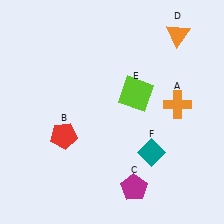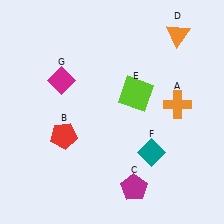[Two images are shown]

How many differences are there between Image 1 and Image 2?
There is 1 difference between the two images.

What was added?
A magenta diamond (G) was added in Image 2.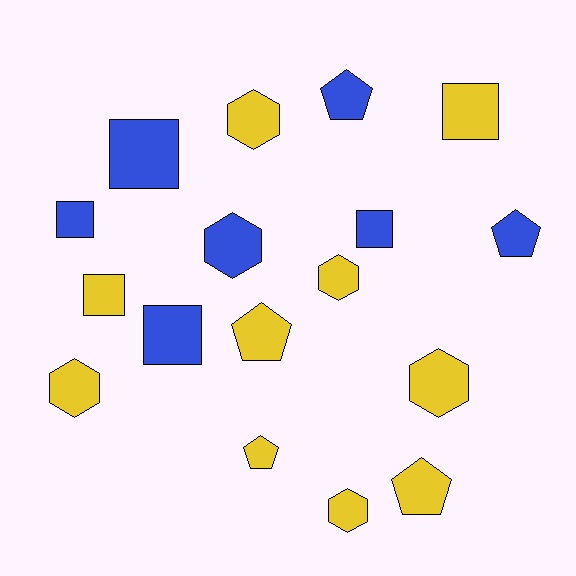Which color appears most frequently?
Yellow, with 10 objects.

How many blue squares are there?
There are 4 blue squares.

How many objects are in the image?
There are 17 objects.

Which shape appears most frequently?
Square, with 6 objects.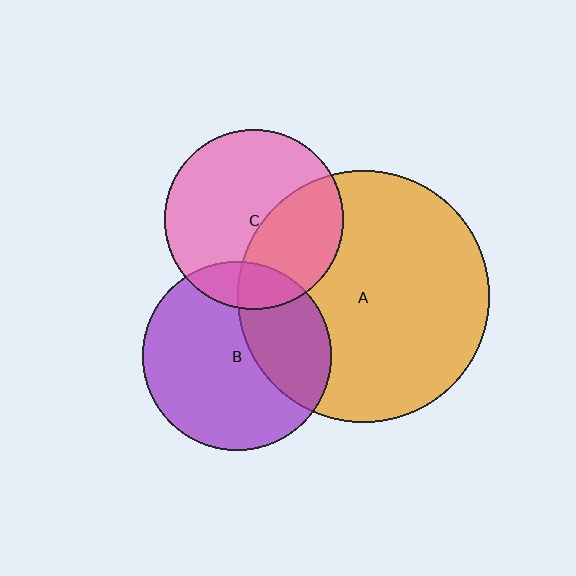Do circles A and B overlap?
Yes.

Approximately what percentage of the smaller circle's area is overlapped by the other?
Approximately 35%.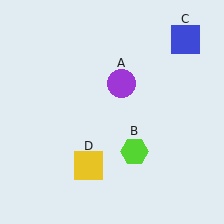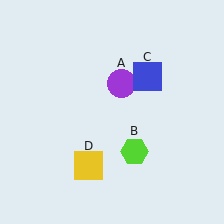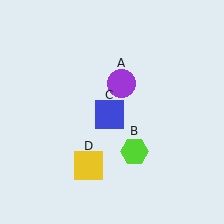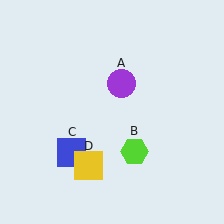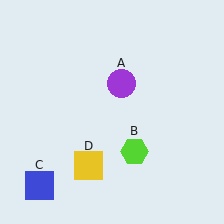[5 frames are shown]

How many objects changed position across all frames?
1 object changed position: blue square (object C).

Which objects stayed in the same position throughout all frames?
Purple circle (object A) and lime hexagon (object B) and yellow square (object D) remained stationary.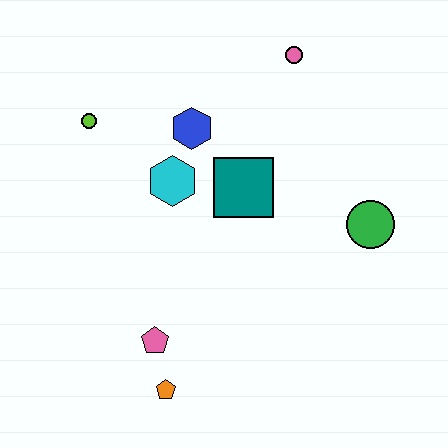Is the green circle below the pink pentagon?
No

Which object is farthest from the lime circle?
The green circle is farthest from the lime circle.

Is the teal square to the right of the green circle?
No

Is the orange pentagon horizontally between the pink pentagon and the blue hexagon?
Yes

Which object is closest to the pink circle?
The blue hexagon is closest to the pink circle.